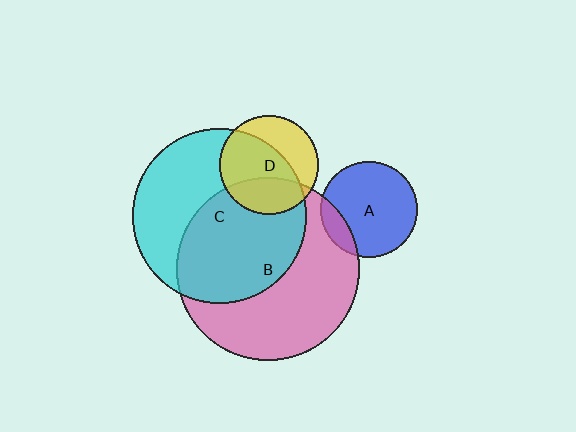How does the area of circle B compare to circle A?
Approximately 3.6 times.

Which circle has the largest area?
Circle B (pink).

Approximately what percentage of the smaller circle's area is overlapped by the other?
Approximately 30%.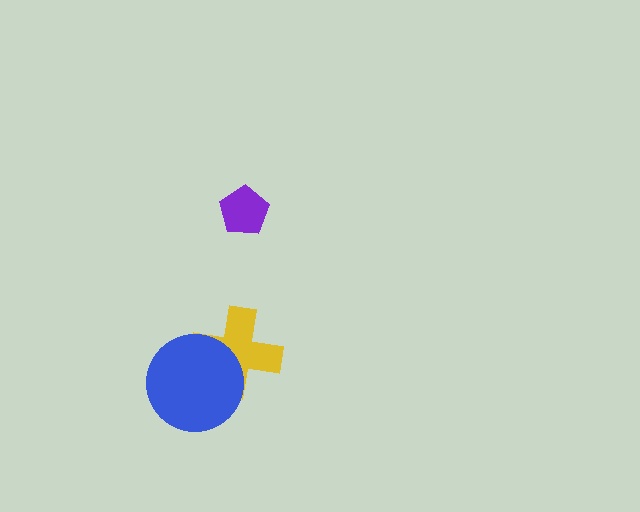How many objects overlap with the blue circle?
1 object overlaps with the blue circle.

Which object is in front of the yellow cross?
The blue circle is in front of the yellow cross.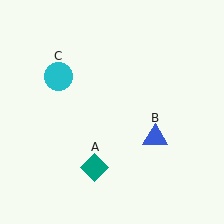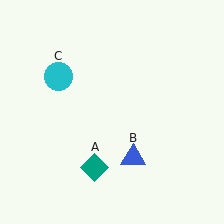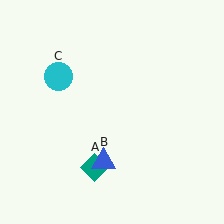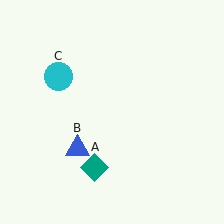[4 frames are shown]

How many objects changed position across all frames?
1 object changed position: blue triangle (object B).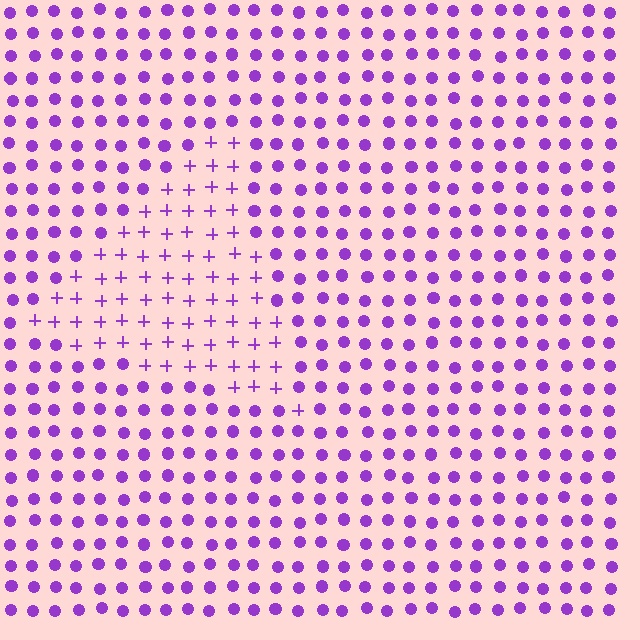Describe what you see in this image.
The image is filled with small purple elements arranged in a uniform grid. A triangle-shaped region contains plus signs, while the surrounding area contains circles. The boundary is defined purely by the change in element shape.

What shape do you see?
I see a triangle.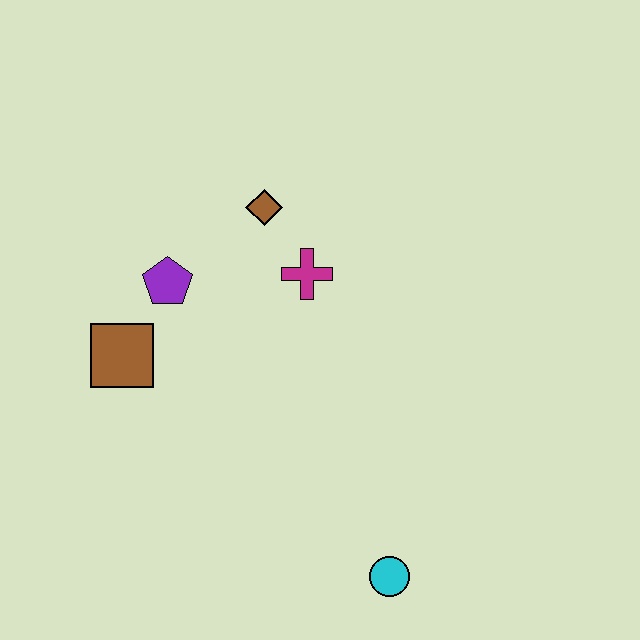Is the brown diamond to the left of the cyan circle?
Yes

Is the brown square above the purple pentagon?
No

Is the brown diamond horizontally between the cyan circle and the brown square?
Yes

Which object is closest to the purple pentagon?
The brown square is closest to the purple pentagon.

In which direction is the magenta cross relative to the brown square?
The magenta cross is to the right of the brown square.